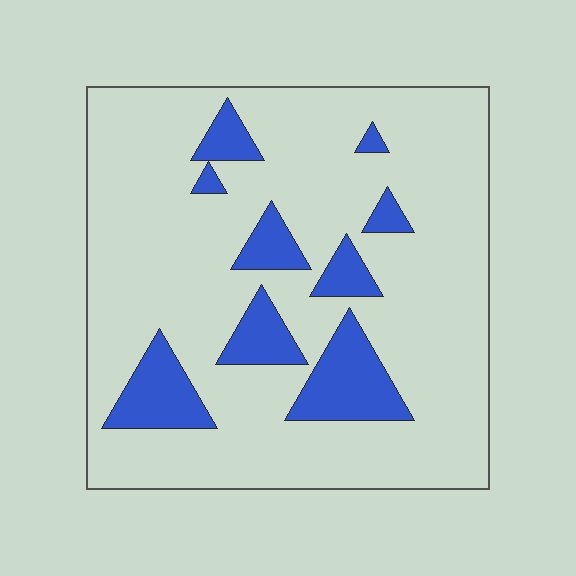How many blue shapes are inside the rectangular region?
9.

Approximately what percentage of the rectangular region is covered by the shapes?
Approximately 15%.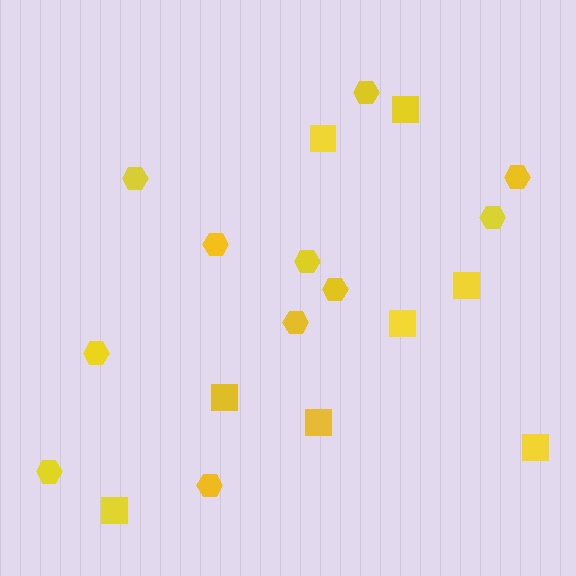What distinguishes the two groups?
There are 2 groups: one group of hexagons (11) and one group of squares (8).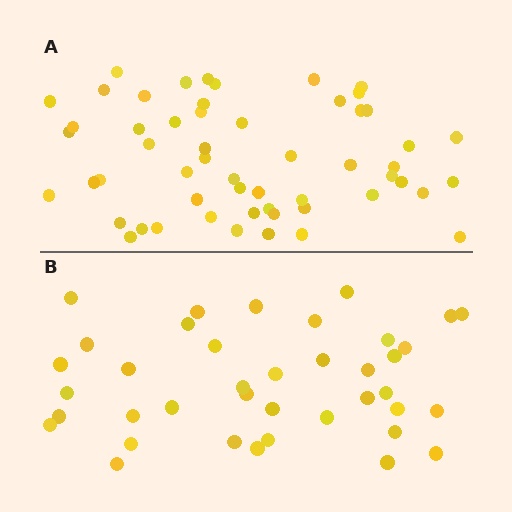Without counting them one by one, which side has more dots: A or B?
Region A (the top region) has more dots.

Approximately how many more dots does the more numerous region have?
Region A has approximately 15 more dots than region B.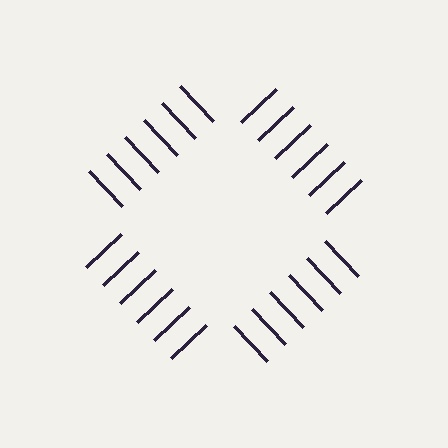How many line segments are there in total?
24 — 6 along each of the 4 edges.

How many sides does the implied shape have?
4 sides — the line-ends trace a square.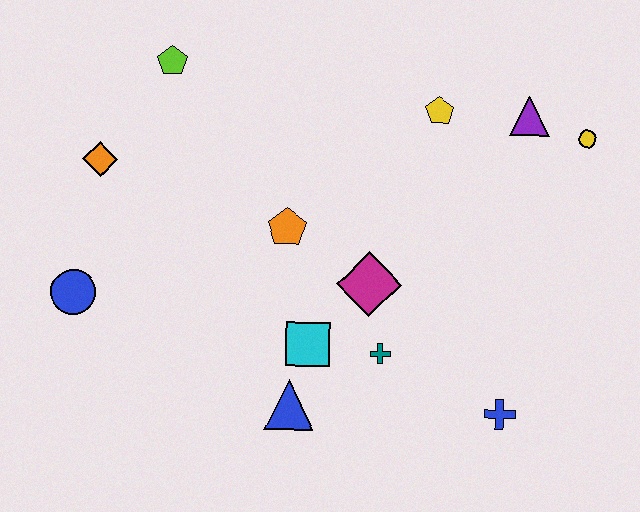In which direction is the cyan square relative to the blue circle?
The cyan square is to the right of the blue circle.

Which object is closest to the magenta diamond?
The teal cross is closest to the magenta diamond.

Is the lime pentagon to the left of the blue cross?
Yes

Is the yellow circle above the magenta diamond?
Yes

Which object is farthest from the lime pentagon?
The blue cross is farthest from the lime pentagon.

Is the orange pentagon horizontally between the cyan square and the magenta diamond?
No